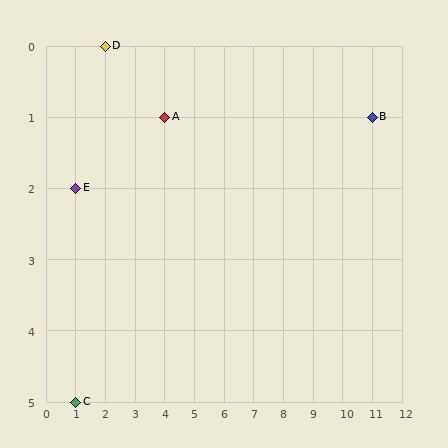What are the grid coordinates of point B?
Point B is at grid coordinates (11, 1).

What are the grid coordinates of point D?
Point D is at grid coordinates (2, 0).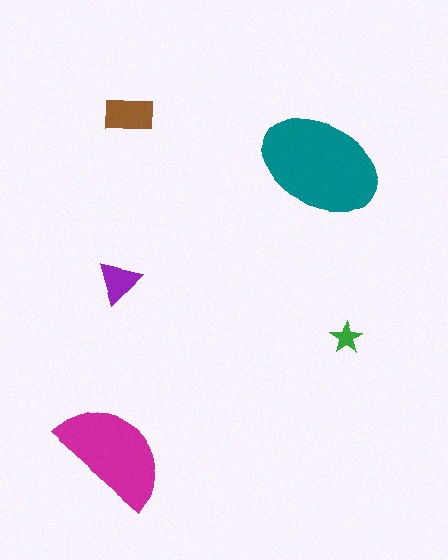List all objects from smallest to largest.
The green star, the purple triangle, the brown rectangle, the magenta semicircle, the teal ellipse.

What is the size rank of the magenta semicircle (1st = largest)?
2nd.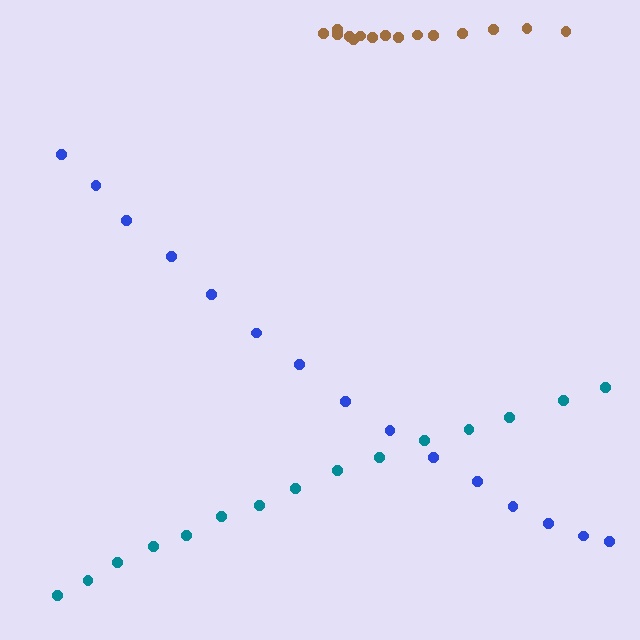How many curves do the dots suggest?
There are 3 distinct paths.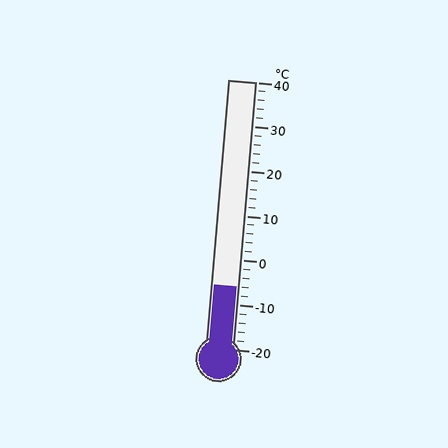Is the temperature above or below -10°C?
The temperature is above -10°C.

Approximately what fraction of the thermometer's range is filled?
The thermometer is filled to approximately 25% of its range.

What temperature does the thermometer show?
The thermometer shows approximately -6°C.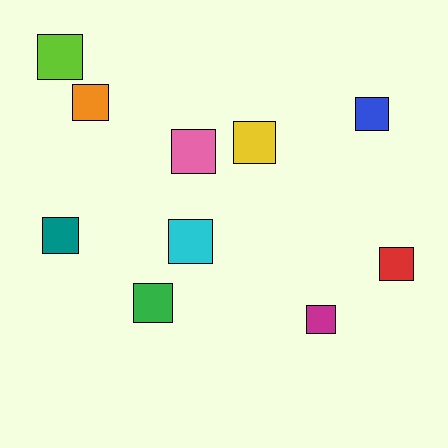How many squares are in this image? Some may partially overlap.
There are 10 squares.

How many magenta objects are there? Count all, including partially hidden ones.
There is 1 magenta object.